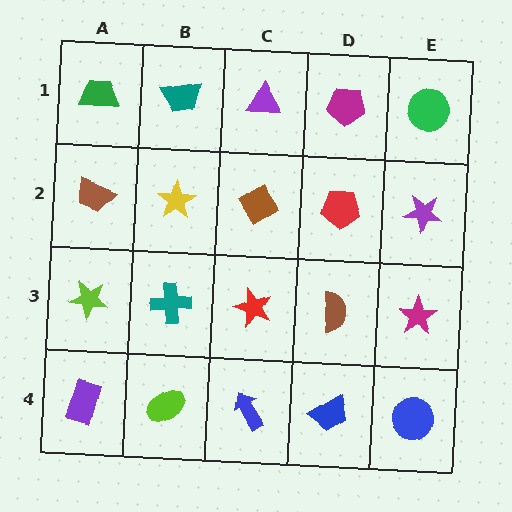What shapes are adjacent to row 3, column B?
A yellow star (row 2, column B), a lime ellipse (row 4, column B), a lime star (row 3, column A), a red star (row 3, column C).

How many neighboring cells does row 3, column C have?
4.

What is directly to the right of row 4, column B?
A blue arrow.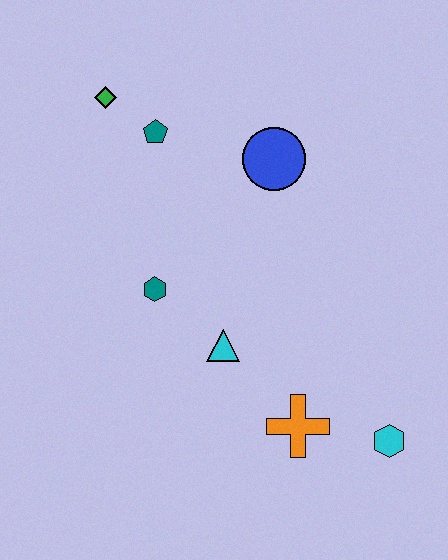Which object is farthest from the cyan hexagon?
The green diamond is farthest from the cyan hexagon.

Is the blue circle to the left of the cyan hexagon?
Yes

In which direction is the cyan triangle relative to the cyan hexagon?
The cyan triangle is to the left of the cyan hexagon.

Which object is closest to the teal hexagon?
The cyan triangle is closest to the teal hexagon.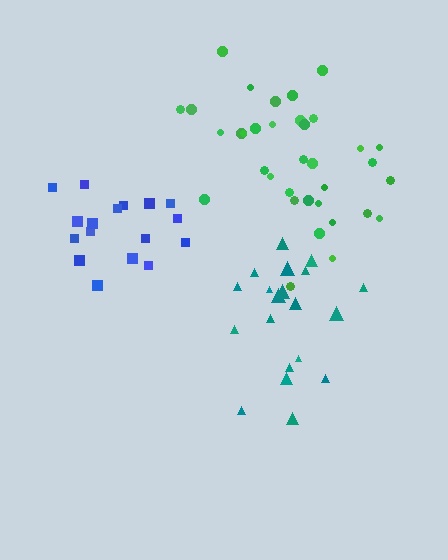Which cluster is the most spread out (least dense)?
Green.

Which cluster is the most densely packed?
Blue.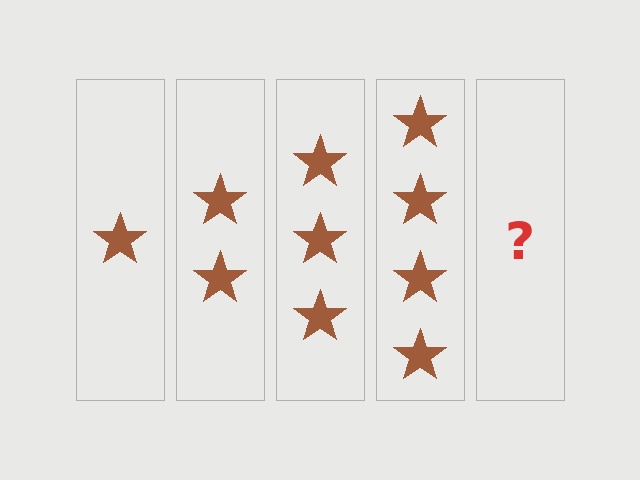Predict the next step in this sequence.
The next step is 5 stars.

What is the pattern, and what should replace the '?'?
The pattern is that each step adds one more star. The '?' should be 5 stars.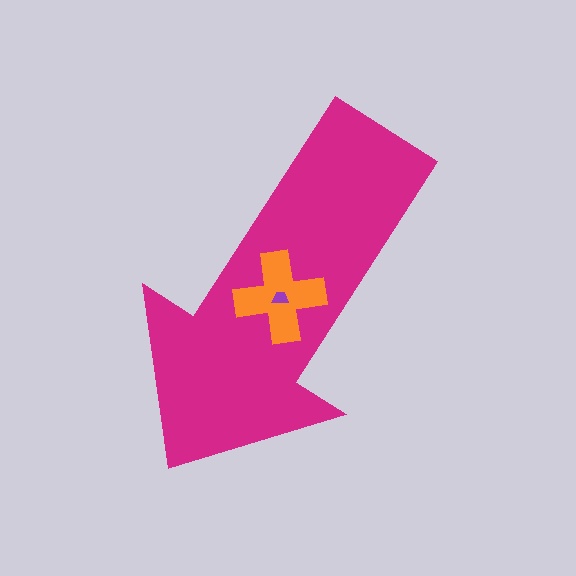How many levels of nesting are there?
3.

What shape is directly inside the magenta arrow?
The orange cross.